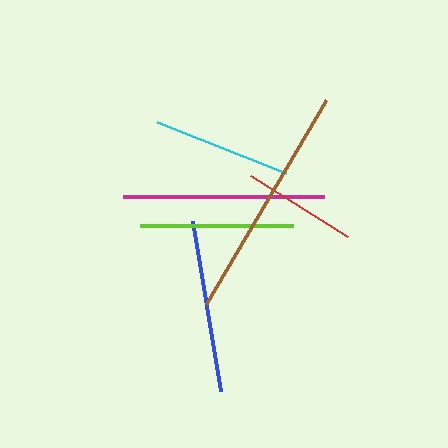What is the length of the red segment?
The red segment is approximately 115 pixels long.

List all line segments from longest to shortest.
From longest to shortest: brown, magenta, blue, lime, cyan, red.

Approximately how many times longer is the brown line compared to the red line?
The brown line is approximately 2.1 times the length of the red line.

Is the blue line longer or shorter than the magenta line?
The magenta line is longer than the blue line.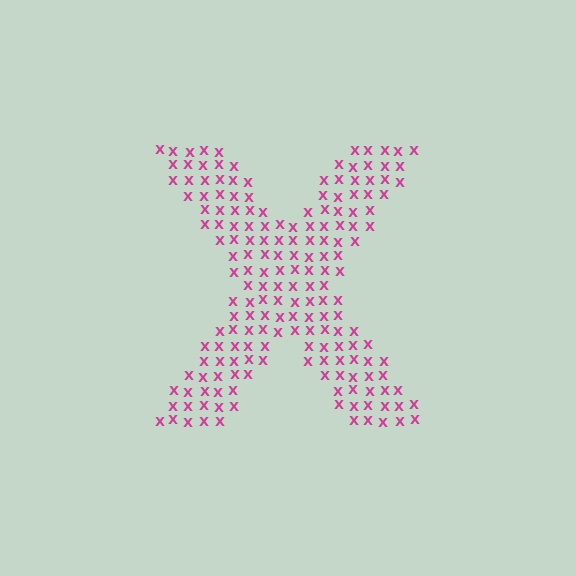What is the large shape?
The large shape is the letter X.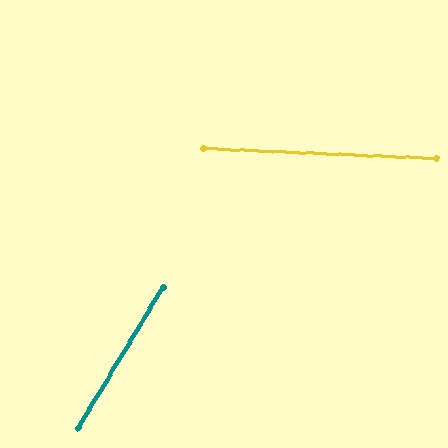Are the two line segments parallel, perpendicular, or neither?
Neither parallel nor perpendicular — they differ by about 61°.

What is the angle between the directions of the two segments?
Approximately 61 degrees.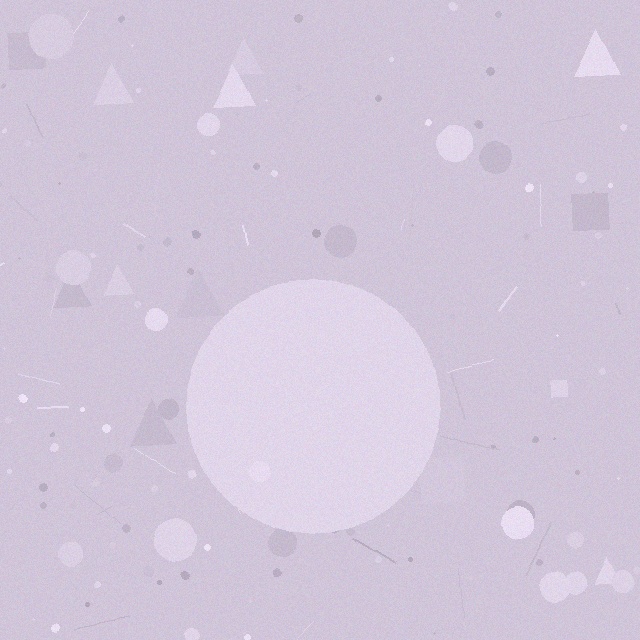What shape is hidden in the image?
A circle is hidden in the image.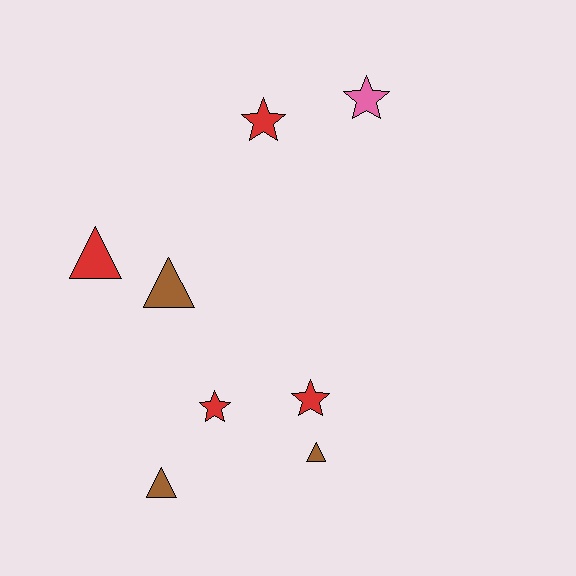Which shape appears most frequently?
Triangle, with 4 objects.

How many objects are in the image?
There are 8 objects.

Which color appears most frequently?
Red, with 4 objects.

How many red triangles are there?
There is 1 red triangle.